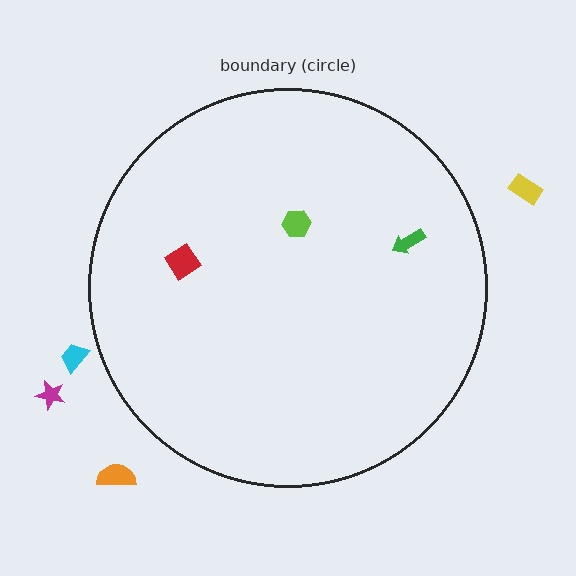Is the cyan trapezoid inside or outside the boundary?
Outside.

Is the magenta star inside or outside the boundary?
Outside.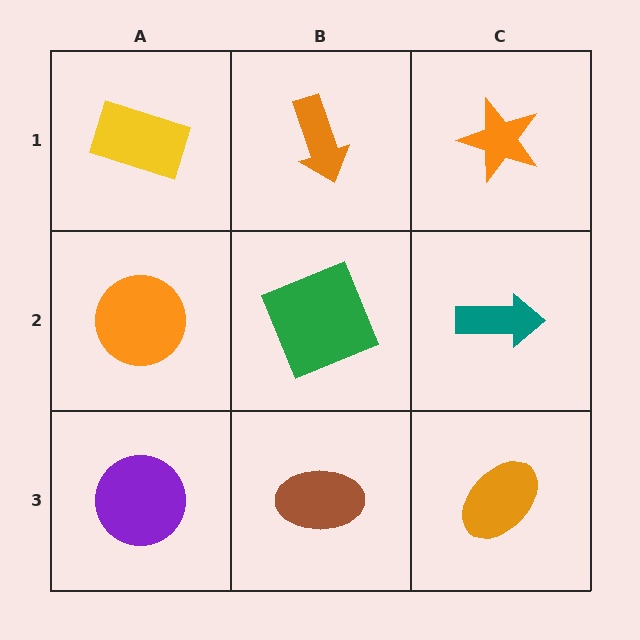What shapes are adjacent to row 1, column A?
An orange circle (row 2, column A), an orange arrow (row 1, column B).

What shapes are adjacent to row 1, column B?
A green square (row 2, column B), a yellow rectangle (row 1, column A), an orange star (row 1, column C).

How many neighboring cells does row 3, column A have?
2.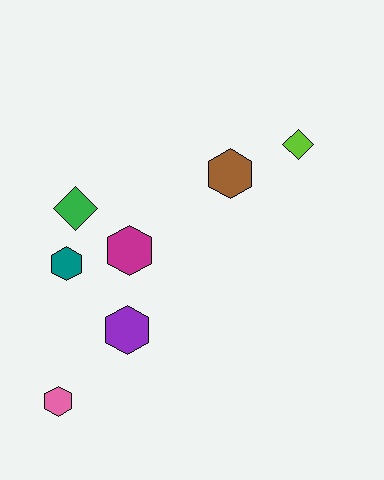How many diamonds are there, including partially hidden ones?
There are 2 diamonds.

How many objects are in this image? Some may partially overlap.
There are 7 objects.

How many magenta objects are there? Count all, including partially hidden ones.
There is 1 magenta object.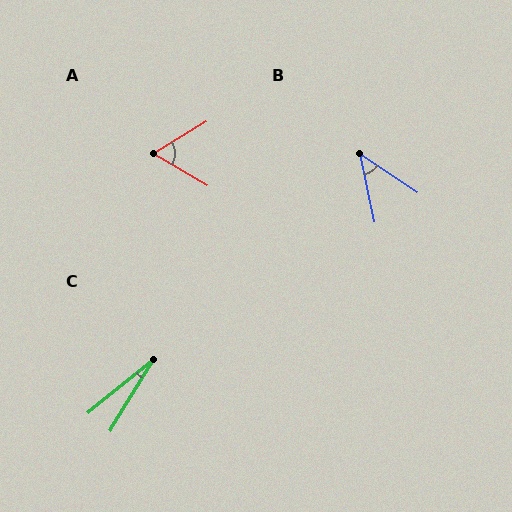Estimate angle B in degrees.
Approximately 44 degrees.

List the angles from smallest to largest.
C (20°), B (44°), A (62°).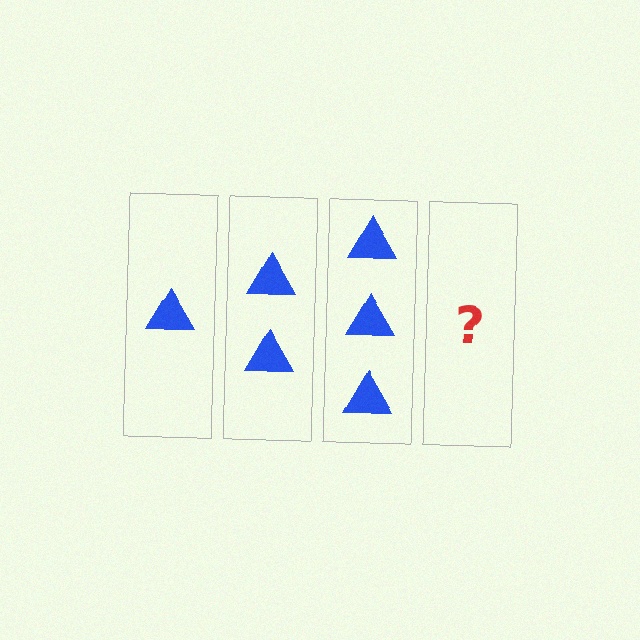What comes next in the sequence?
The next element should be 4 triangles.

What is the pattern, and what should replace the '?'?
The pattern is that each step adds one more triangle. The '?' should be 4 triangles.